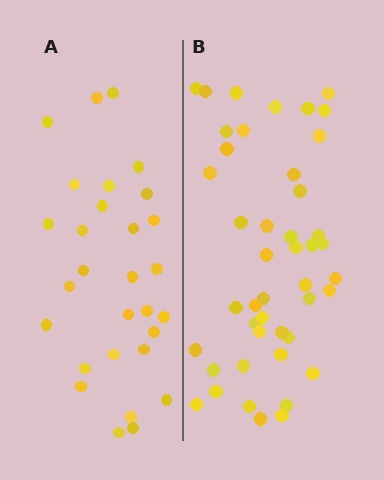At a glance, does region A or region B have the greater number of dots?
Region B (the right region) has more dots.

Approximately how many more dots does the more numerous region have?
Region B has approximately 15 more dots than region A.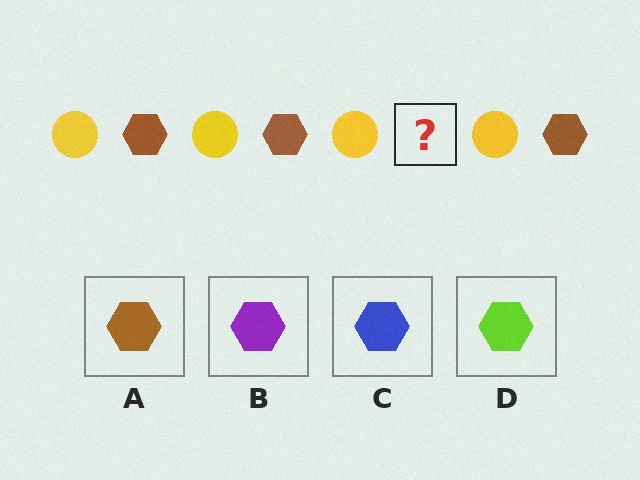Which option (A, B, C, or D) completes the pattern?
A.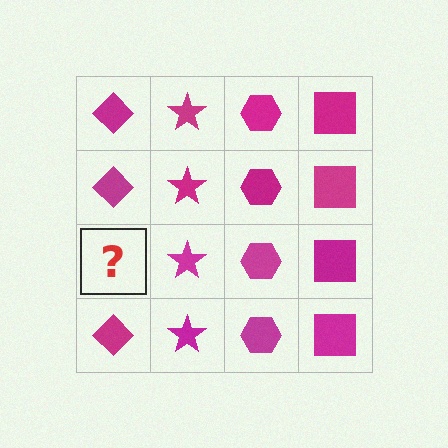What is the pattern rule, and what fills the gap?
The rule is that each column has a consistent shape. The gap should be filled with a magenta diamond.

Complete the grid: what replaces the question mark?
The question mark should be replaced with a magenta diamond.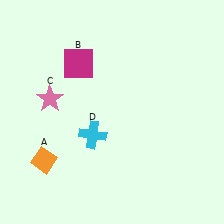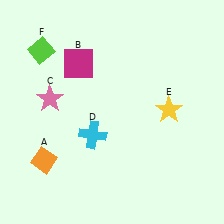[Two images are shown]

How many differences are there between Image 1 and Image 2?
There are 2 differences between the two images.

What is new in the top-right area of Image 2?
A yellow star (E) was added in the top-right area of Image 2.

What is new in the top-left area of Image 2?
A lime diamond (F) was added in the top-left area of Image 2.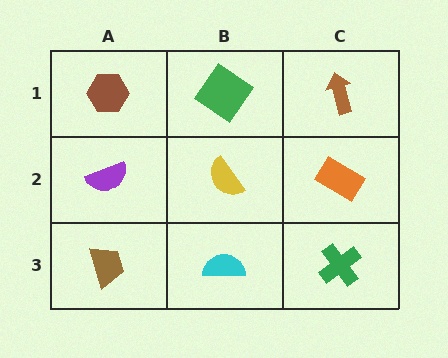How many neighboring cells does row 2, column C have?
3.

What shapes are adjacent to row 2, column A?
A brown hexagon (row 1, column A), a brown trapezoid (row 3, column A), a yellow semicircle (row 2, column B).